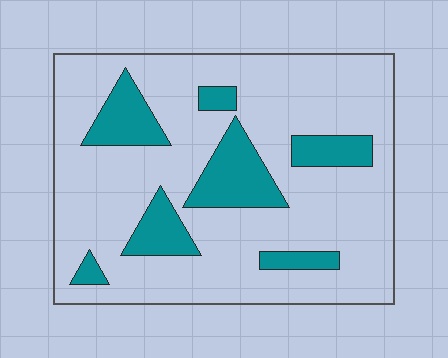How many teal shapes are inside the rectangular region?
7.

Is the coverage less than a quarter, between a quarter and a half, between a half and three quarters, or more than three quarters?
Less than a quarter.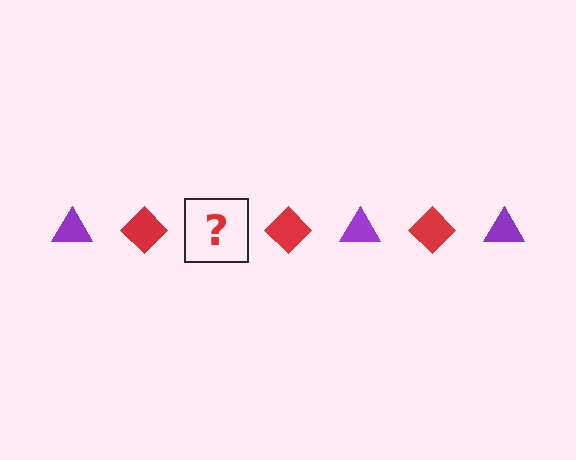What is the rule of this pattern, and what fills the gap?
The rule is that the pattern alternates between purple triangle and red diamond. The gap should be filled with a purple triangle.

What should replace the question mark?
The question mark should be replaced with a purple triangle.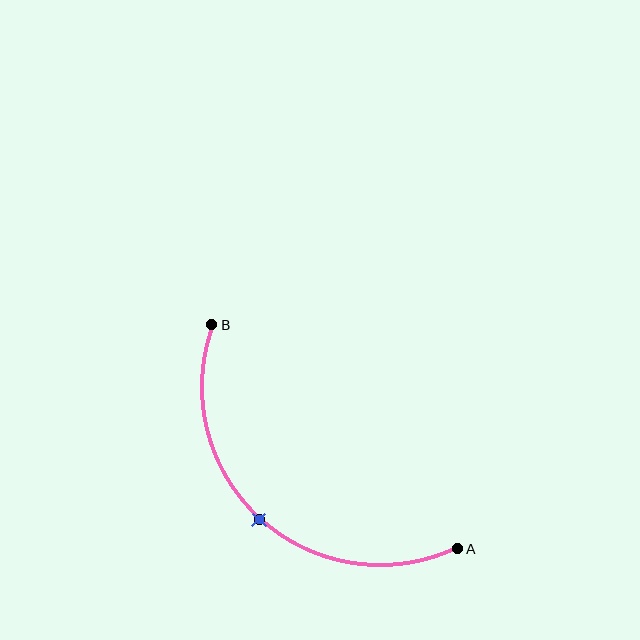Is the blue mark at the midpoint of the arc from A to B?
Yes. The blue mark lies on the arc at equal arc-length from both A and B — it is the arc midpoint.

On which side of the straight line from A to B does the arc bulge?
The arc bulges below and to the left of the straight line connecting A and B.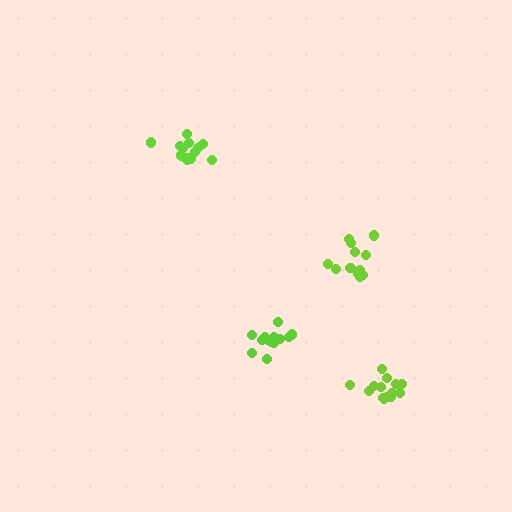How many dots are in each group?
Group 1: 13 dots, Group 2: 12 dots, Group 3: 14 dots, Group 4: 13 dots (52 total).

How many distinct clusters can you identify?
There are 4 distinct clusters.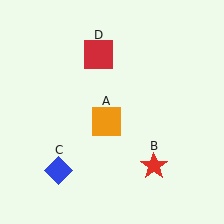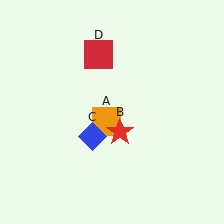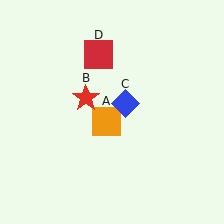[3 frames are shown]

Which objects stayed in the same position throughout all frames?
Orange square (object A) and red square (object D) remained stationary.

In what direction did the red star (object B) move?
The red star (object B) moved up and to the left.